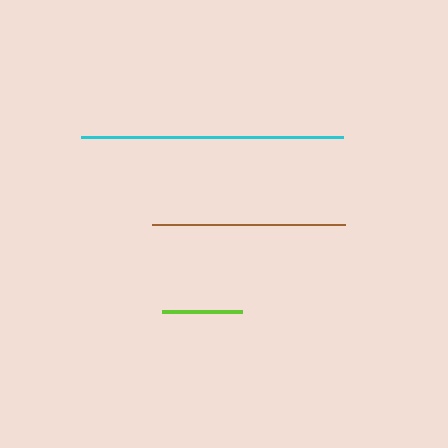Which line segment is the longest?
The cyan line is the longest at approximately 262 pixels.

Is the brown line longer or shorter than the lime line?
The brown line is longer than the lime line.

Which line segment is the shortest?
The lime line is the shortest at approximately 81 pixels.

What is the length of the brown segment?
The brown segment is approximately 192 pixels long.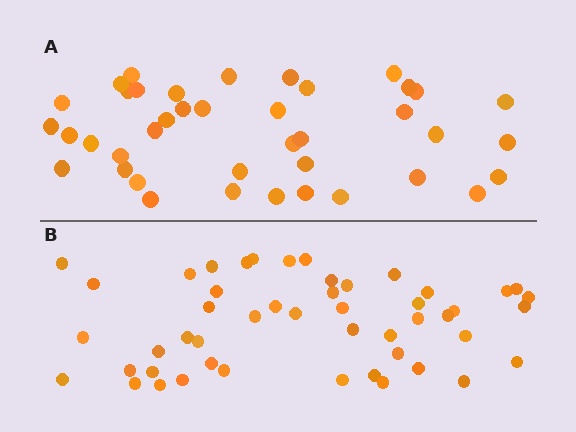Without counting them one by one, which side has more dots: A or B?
Region B (the bottom region) has more dots.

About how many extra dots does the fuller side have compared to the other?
Region B has roughly 8 or so more dots than region A.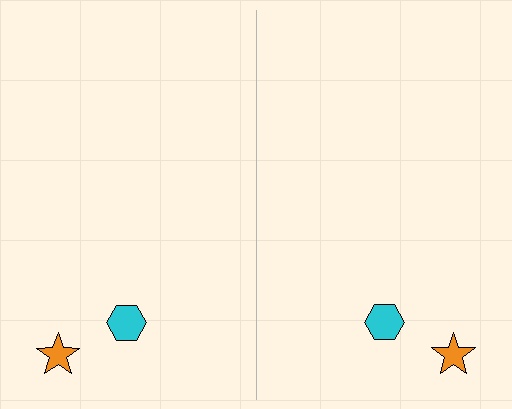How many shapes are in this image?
There are 4 shapes in this image.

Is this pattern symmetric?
Yes, this pattern has bilateral (reflection) symmetry.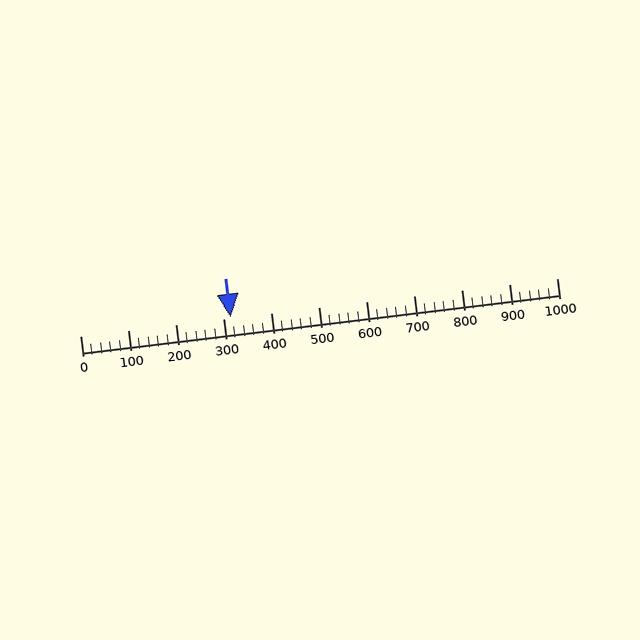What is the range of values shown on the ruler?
The ruler shows values from 0 to 1000.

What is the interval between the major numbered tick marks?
The major tick marks are spaced 100 units apart.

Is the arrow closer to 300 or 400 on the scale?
The arrow is closer to 300.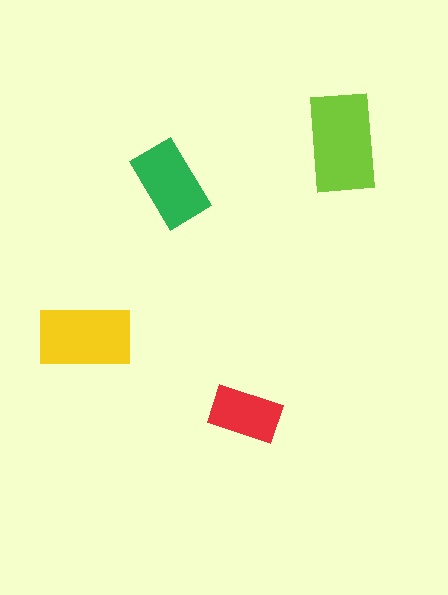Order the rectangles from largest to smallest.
the lime one, the yellow one, the green one, the red one.